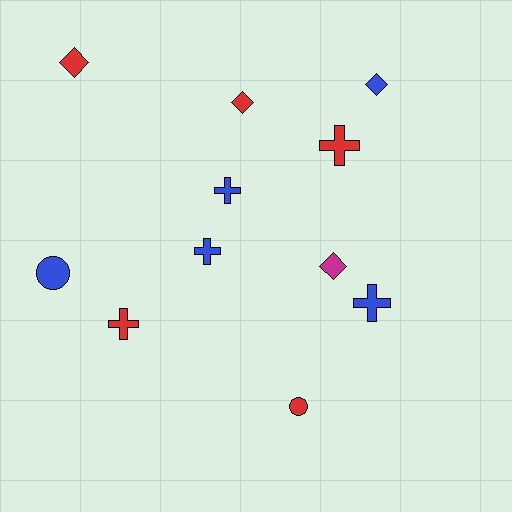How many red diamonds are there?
There are 2 red diamonds.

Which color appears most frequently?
Red, with 5 objects.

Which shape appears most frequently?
Cross, with 5 objects.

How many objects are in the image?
There are 11 objects.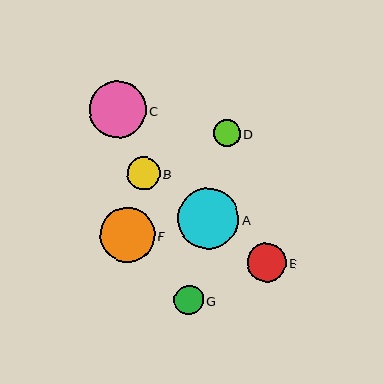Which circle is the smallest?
Circle D is the smallest with a size of approximately 27 pixels.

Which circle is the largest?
Circle A is the largest with a size of approximately 61 pixels.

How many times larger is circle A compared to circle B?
Circle A is approximately 1.9 times the size of circle B.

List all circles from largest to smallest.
From largest to smallest: A, C, F, E, B, G, D.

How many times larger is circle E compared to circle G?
Circle E is approximately 1.3 times the size of circle G.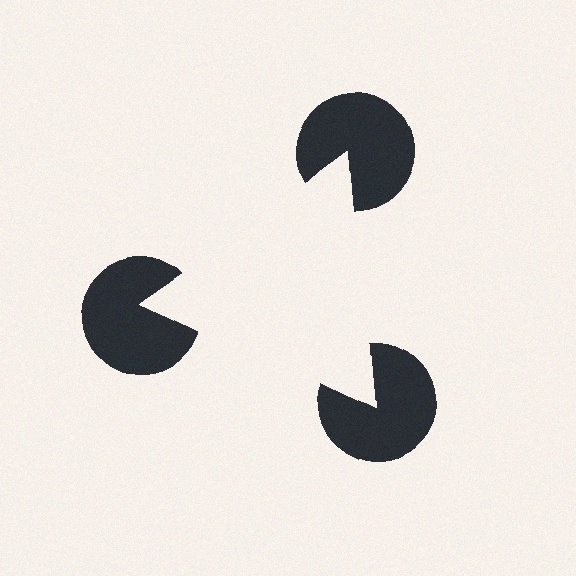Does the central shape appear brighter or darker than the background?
It typically appears slightly brighter than the background, even though no actual brightness change is drawn.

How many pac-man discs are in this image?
There are 3 — one at each vertex of the illusory triangle.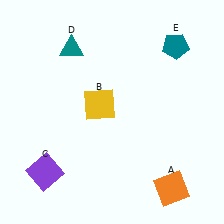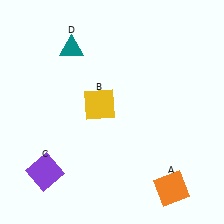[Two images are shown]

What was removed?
The teal pentagon (E) was removed in Image 2.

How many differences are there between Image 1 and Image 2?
There is 1 difference between the two images.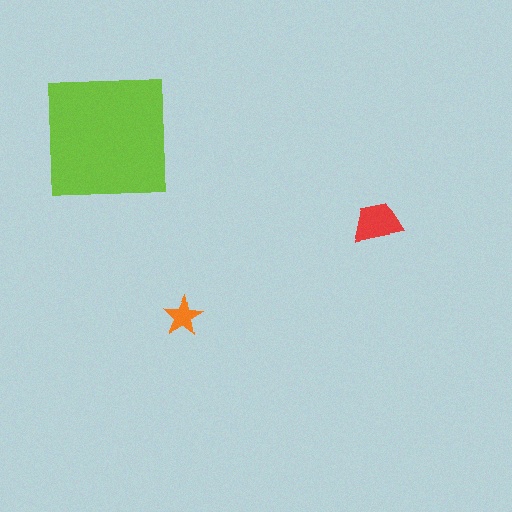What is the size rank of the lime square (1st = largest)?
1st.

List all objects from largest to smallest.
The lime square, the red trapezoid, the orange star.